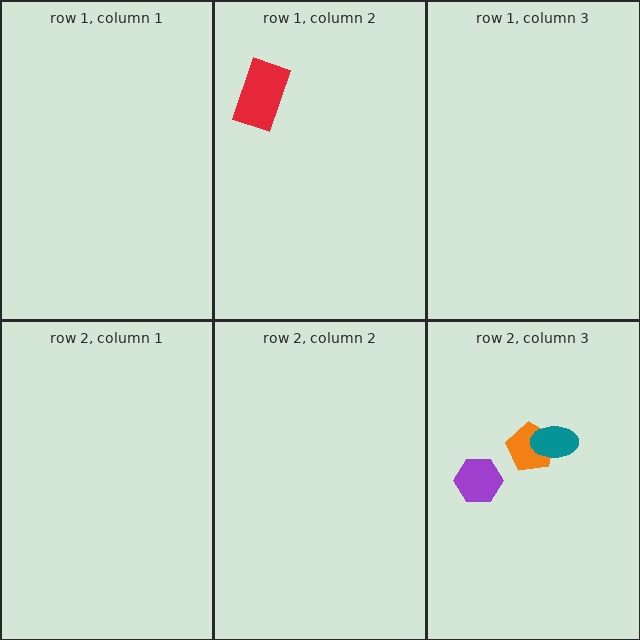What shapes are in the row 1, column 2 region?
The red rectangle.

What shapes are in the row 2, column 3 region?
The orange pentagon, the teal ellipse, the purple hexagon.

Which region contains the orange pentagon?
The row 2, column 3 region.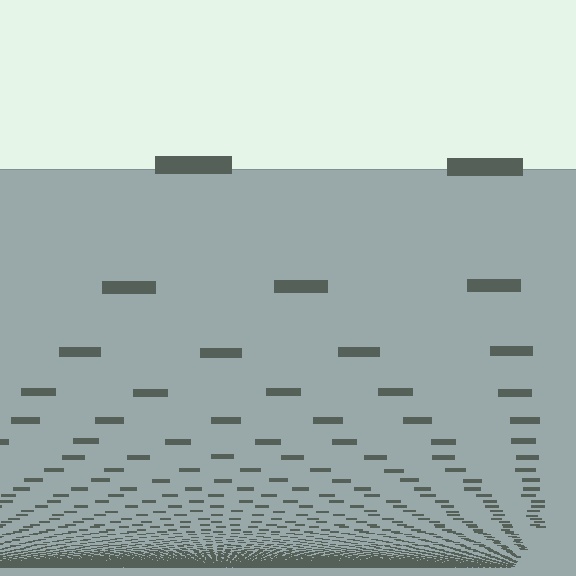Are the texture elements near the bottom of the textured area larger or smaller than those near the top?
Smaller. The gradient is inverted — elements near the bottom are smaller and denser.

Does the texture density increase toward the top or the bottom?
Density increases toward the bottom.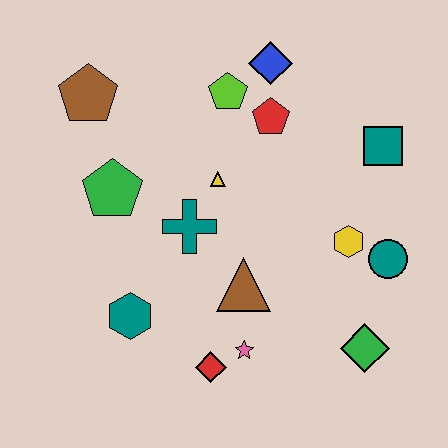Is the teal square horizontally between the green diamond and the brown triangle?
No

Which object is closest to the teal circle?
The yellow hexagon is closest to the teal circle.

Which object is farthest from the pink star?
The brown pentagon is farthest from the pink star.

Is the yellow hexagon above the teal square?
No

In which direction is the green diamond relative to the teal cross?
The green diamond is to the right of the teal cross.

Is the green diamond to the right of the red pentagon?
Yes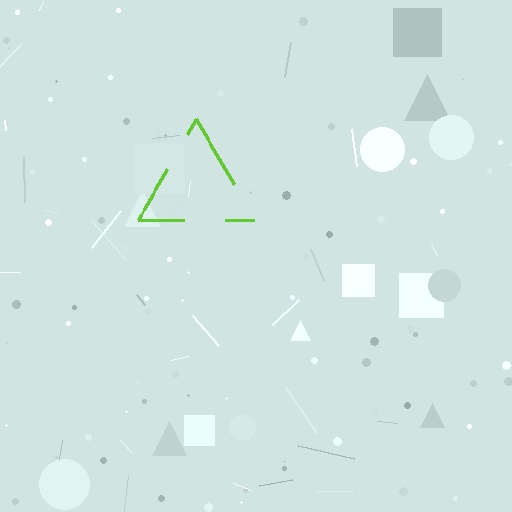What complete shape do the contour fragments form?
The contour fragments form a triangle.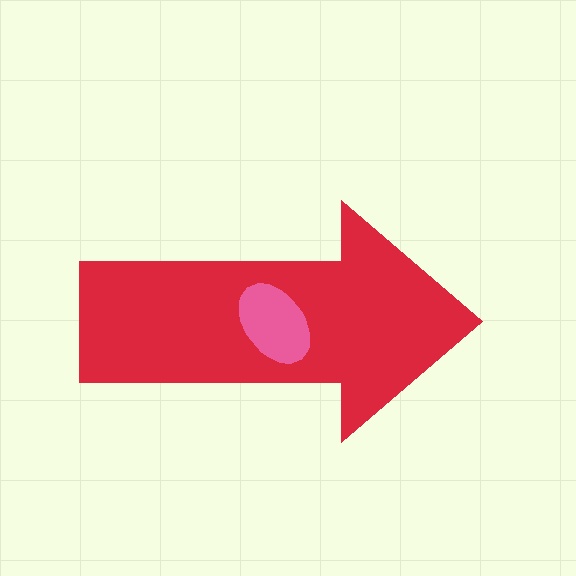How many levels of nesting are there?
2.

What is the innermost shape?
The pink ellipse.